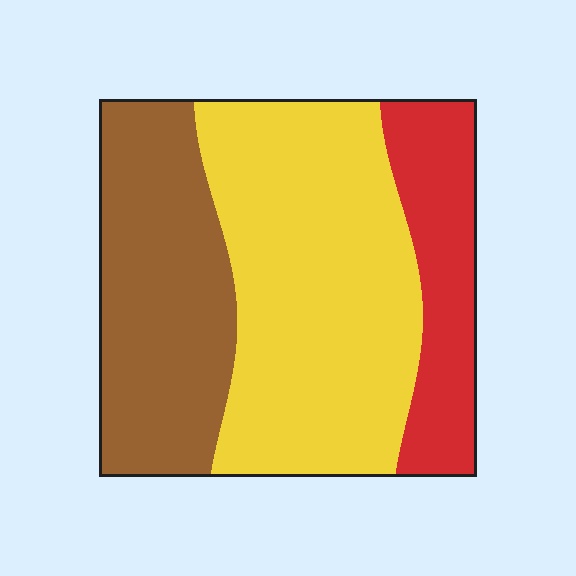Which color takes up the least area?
Red, at roughly 20%.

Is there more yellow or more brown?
Yellow.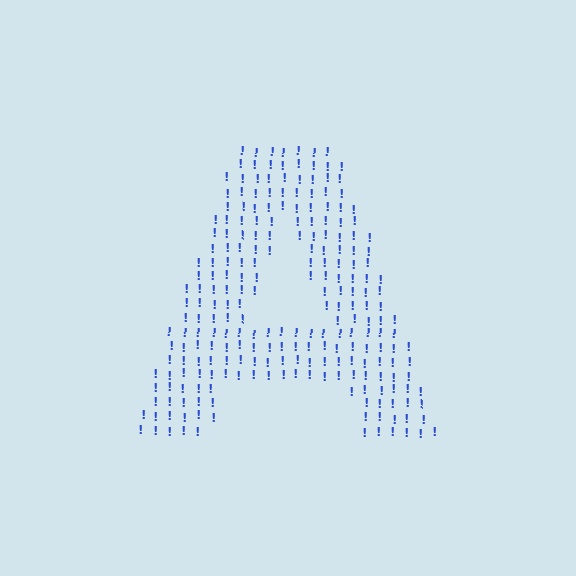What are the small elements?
The small elements are exclamation marks.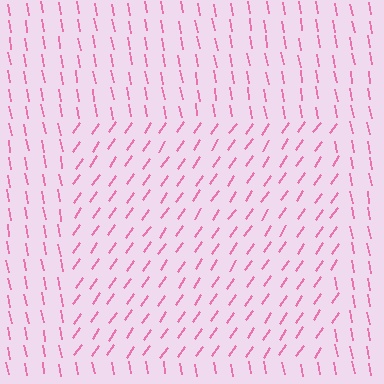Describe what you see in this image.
The image is filled with small pink line segments. A rectangle region in the image has lines oriented differently from the surrounding lines, creating a visible texture boundary.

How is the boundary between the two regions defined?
The boundary is defined purely by a change in line orientation (approximately 45 degrees difference). All lines are the same color and thickness.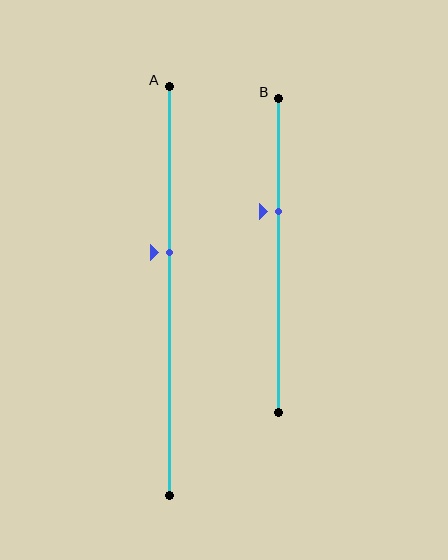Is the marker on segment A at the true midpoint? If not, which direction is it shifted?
No, the marker on segment A is shifted upward by about 10% of the segment length.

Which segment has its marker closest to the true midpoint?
Segment A has its marker closest to the true midpoint.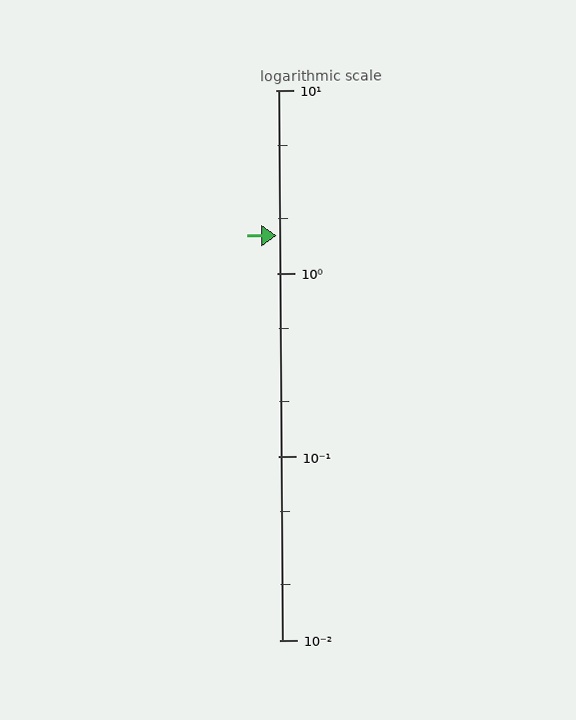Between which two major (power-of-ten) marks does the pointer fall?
The pointer is between 1 and 10.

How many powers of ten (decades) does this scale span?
The scale spans 3 decades, from 0.01 to 10.